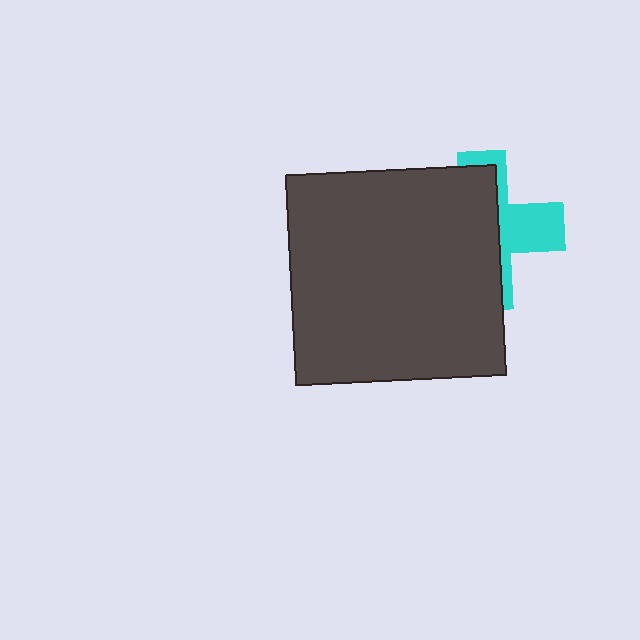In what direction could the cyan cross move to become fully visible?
The cyan cross could move right. That would shift it out from behind the dark gray square entirely.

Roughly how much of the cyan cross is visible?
A small part of it is visible (roughly 37%).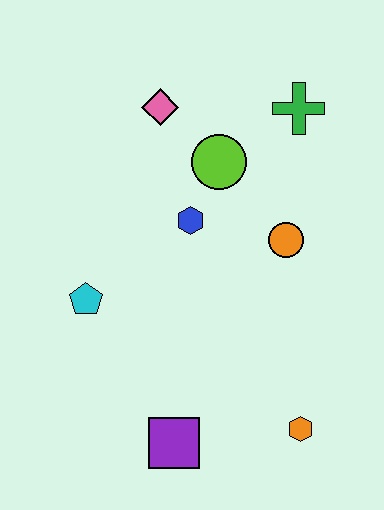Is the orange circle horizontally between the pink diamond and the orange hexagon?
Yes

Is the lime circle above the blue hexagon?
Yes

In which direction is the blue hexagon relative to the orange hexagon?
The blue hexagon is above the orange hexagon.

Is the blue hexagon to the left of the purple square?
No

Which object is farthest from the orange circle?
The purple square is farthest from the orange circle.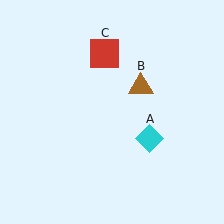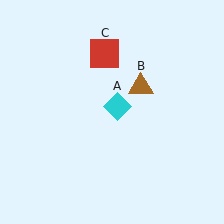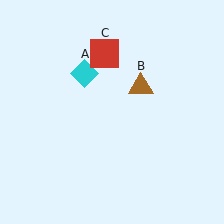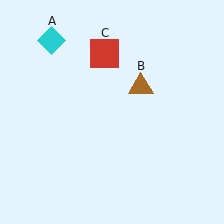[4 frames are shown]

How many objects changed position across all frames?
1 object changed position: cyan diamond (object A).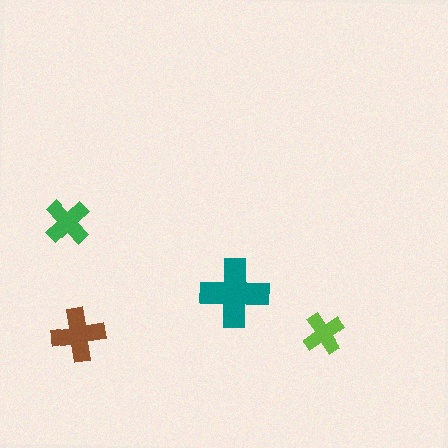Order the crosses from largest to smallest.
the teal one, the brown one, the green one, the lime one.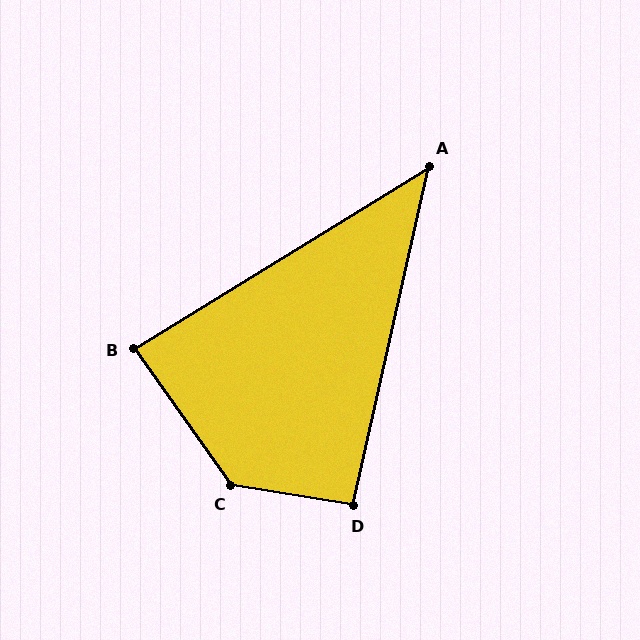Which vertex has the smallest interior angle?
A, at approximately 46 degrees.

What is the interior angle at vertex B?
Approximately 86 degrees (approximately right).